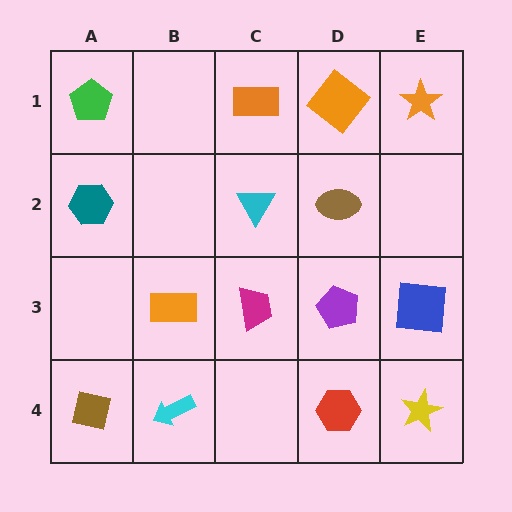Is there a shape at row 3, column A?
No, that cell is empty.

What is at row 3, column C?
A magenta trapezoid.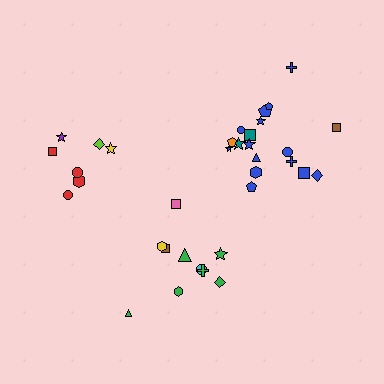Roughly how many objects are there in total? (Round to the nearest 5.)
Roughly 35 objects in total.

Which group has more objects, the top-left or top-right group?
The top-right group.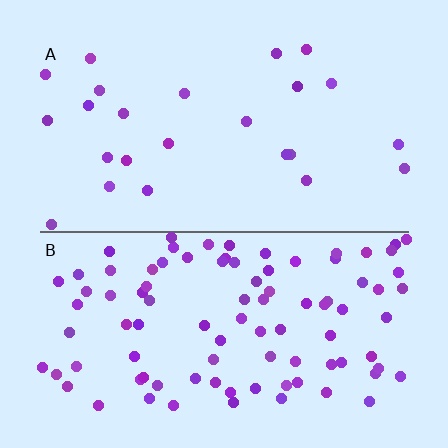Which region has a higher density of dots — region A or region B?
B (the bottom).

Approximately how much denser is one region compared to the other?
Approximately 3.8× — region B over region A.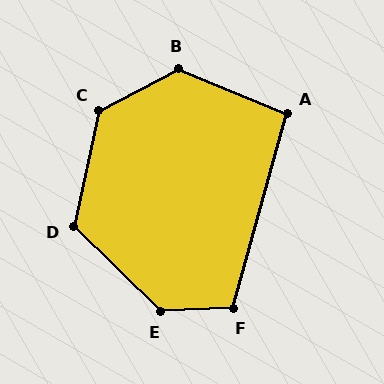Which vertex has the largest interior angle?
E, at approximately 133 degrees.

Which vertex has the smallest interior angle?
A, at approximately 97 degrees.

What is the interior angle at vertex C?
Approximately 130 degrees (obtuse).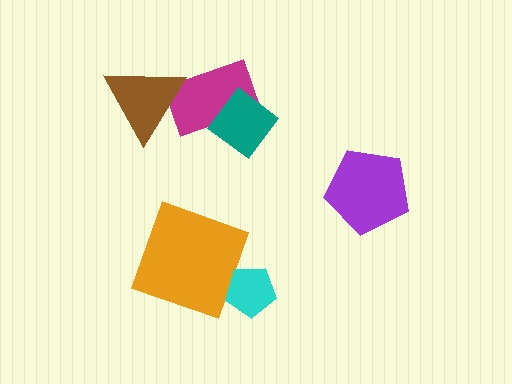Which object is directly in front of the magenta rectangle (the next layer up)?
The brown triangle is directly in front of the magenta rectangle.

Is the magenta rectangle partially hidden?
Yes, it is partially covered by another shape.